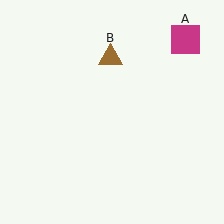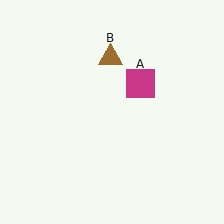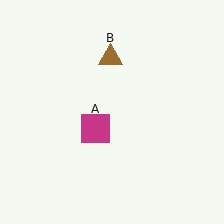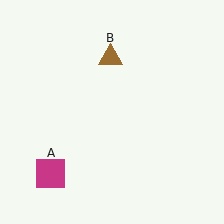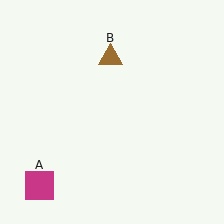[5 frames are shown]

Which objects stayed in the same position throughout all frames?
Brown triangle (object B) remained stationary.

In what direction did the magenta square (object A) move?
The magenta square (object A) moved down and to the left.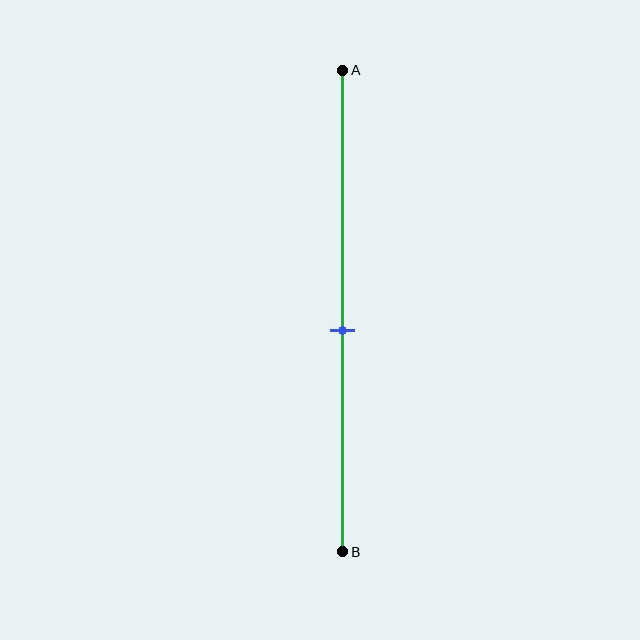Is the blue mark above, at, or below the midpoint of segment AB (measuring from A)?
The blue mark is below the midpoint of segment AB.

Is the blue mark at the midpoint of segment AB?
No, the mark is at about 55% from A, not at the 50% midpoint.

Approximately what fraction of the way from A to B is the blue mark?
The blue mark is approximately 55% of the way from A to B.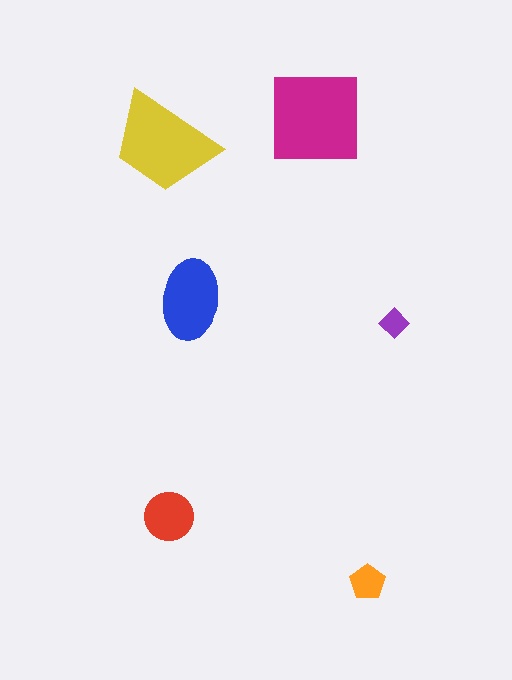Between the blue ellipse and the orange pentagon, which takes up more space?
The blue ellipse.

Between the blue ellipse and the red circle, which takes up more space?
The blue ellipse.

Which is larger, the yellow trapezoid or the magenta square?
The magenta square.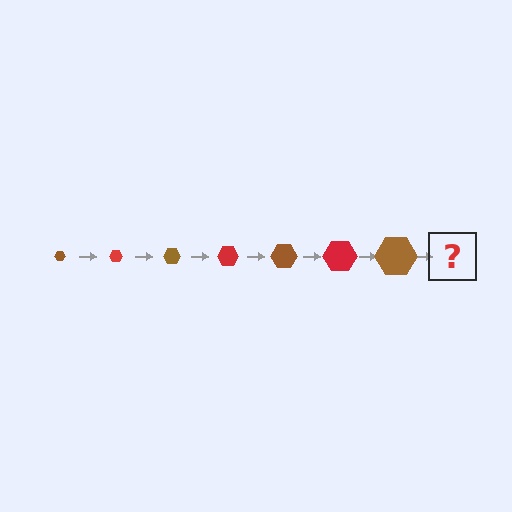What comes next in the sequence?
The next element should be a red hexagon, larger than the previous one.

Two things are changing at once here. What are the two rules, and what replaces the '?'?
The two rules are that the hexagon grows larger each step and the color cycles through brown and red. The '?' should be a red hexagon, larger than the previous one.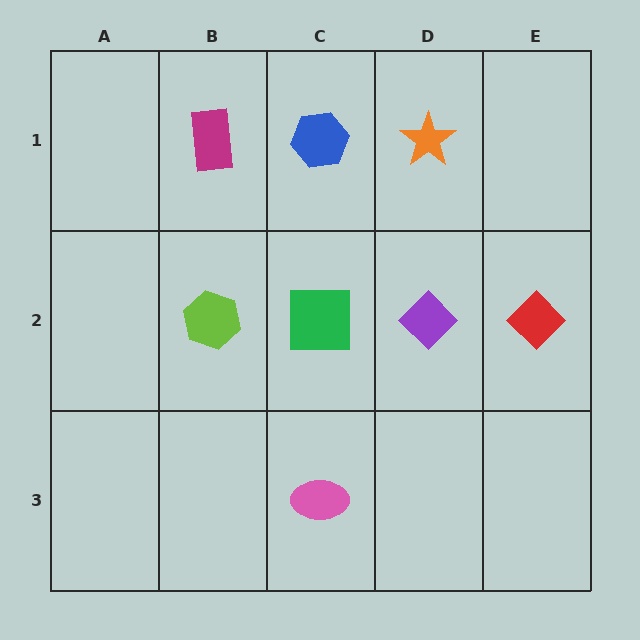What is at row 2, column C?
A green square.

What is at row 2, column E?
A red diamond.